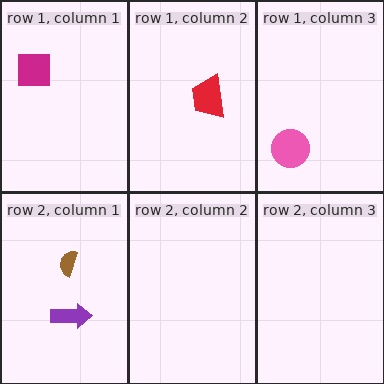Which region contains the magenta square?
The row 1, column 1 region.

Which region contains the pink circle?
The row 1, column 3 region.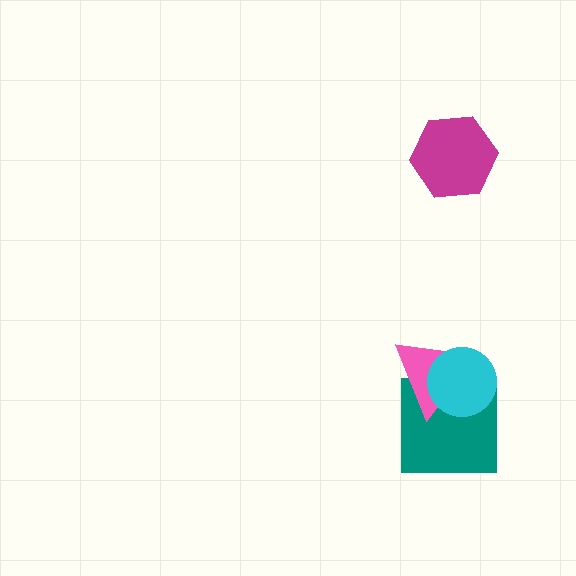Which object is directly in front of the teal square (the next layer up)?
The pink triangle is directly in front of the teal square.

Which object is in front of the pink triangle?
The cyan circle is in front of the pink triangle.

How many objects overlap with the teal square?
2 objects overlap with the teal square.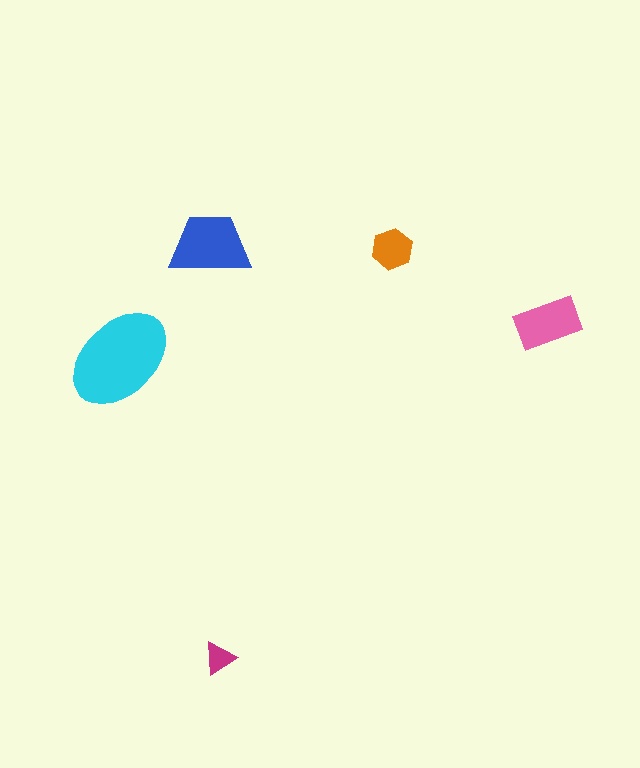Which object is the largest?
The cyan ellipse.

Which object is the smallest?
The magenta triangle.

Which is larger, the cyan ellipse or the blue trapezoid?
The cyan ellipse.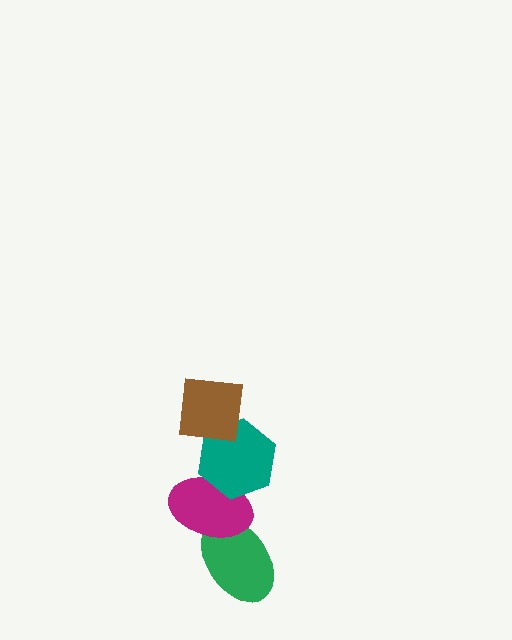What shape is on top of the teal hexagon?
The brown square is on top of the teal hexagon.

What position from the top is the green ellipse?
The green ellipse is 4th from the top.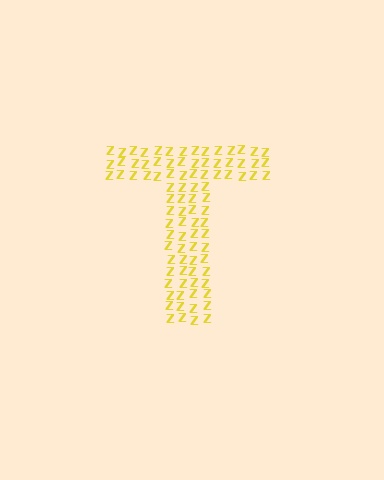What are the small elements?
The small elements are letter Z's.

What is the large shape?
The large shape is the letter T.